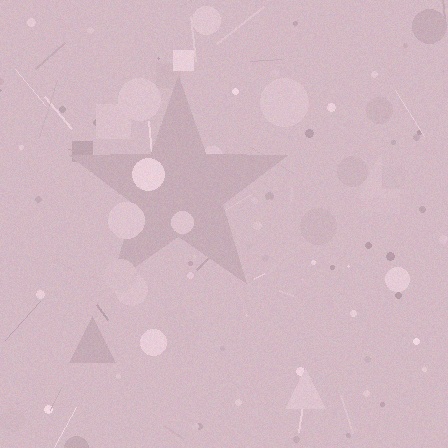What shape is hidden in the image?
A star is hidden in the image.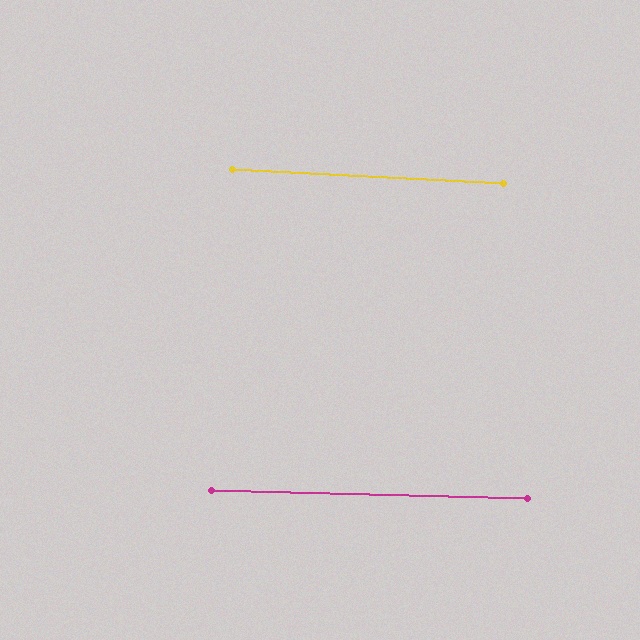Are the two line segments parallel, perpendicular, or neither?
Parallel — their directions differ by only 1.5°.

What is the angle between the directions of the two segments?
Approximately 1 degree.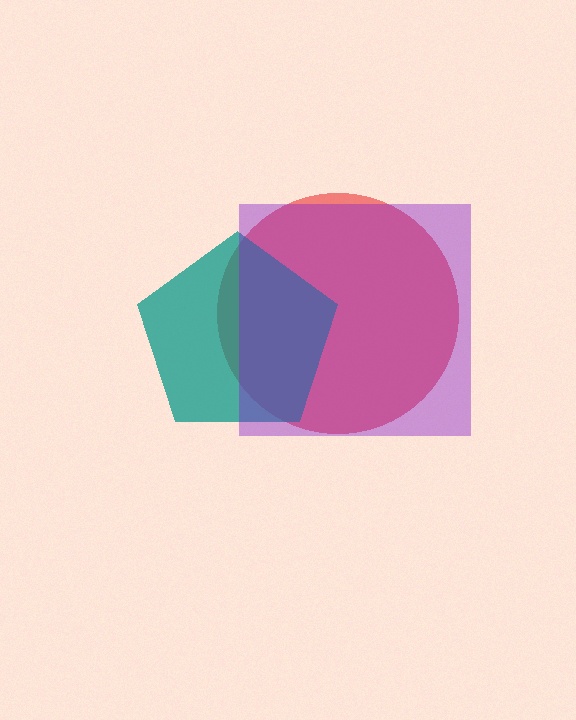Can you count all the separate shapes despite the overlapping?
Yes, there are 3 separate shapes.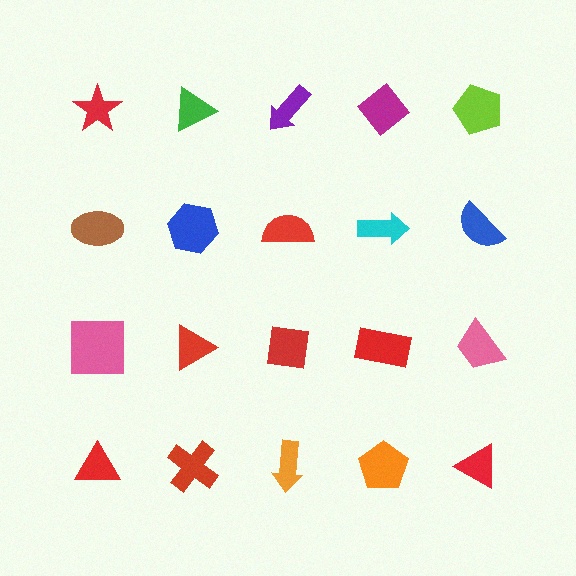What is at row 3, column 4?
A red rectangle.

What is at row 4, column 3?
An orange arrow.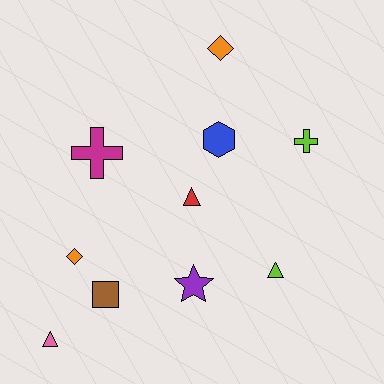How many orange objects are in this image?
There are 2 orange objects.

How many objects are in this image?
There are 10 objects.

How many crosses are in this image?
There are 2 crosses.